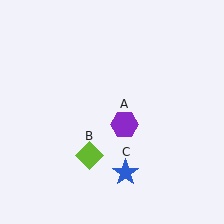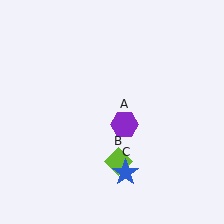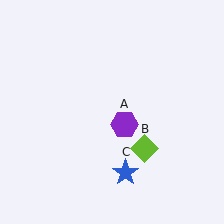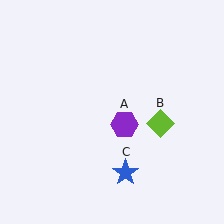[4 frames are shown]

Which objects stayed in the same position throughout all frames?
Purple hexagon (object A) and blue star (object C) remained stationary.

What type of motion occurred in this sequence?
The lime diamond (object B) rotated counterclockwise around the center of the scene.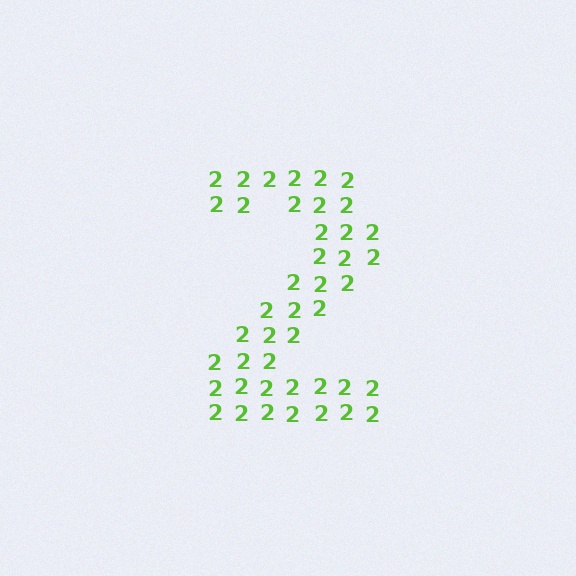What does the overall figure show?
The overall figure shows the digit 2.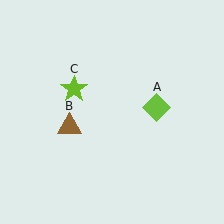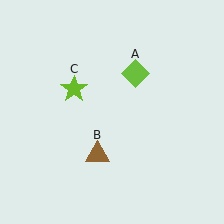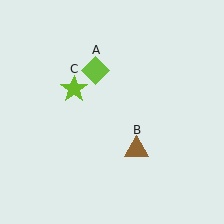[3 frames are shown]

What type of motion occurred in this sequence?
The lime diamond (object A), brown triangle (object B) rotated counterclockwise around the center of the scene.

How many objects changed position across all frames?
2 objects changed position: lime diamond (object A), brown triangle (object B).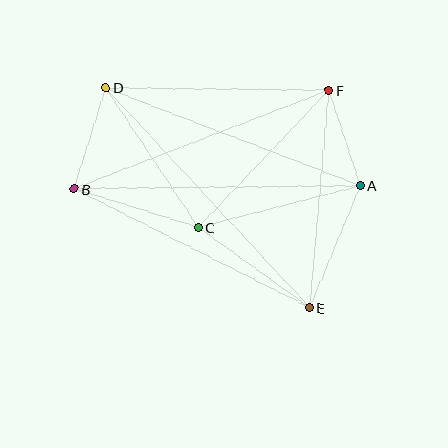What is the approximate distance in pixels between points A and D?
The distance between A and D is approximately 273 pixels.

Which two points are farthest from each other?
Points D and E are farthest from each other.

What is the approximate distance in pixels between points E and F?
The distance between E and F is approximately 218 pixels.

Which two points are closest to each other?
Points A and F are closest to each other.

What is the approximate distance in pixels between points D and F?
The distance between D and F is approximately 223 pixels.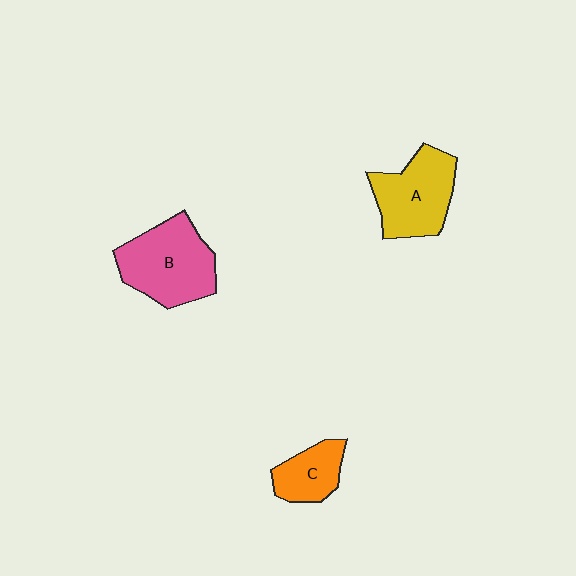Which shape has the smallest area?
Shape C (orange).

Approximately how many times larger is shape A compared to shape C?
Approximately 1.7 times.